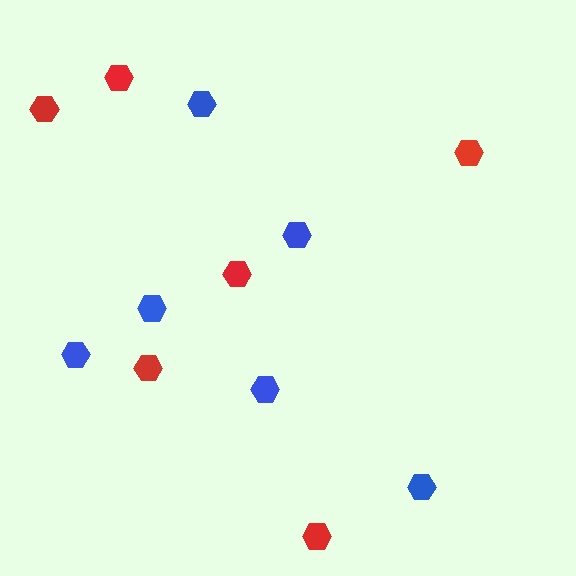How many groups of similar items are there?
There are 2 groups: one group of red hexagons (6) and one group of blue hexagons (6).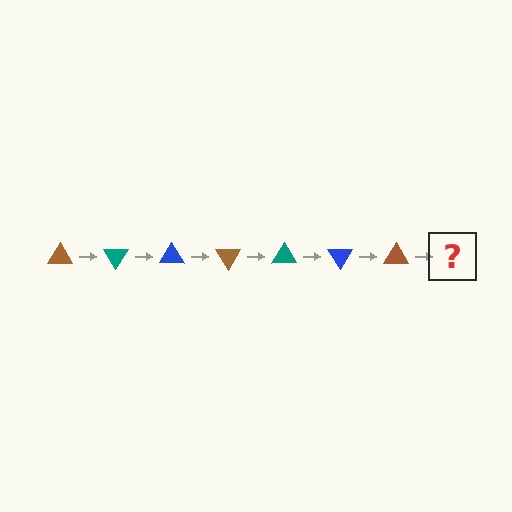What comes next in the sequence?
The next element should be a teal triangle, rotated 420 degrees from the start.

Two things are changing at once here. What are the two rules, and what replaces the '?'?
The two rules are that it rotates 60 degrees each step and the color cycles through brown, teal, and blue. The '?' should be a teal triangle, rotated 420 degrees from the start.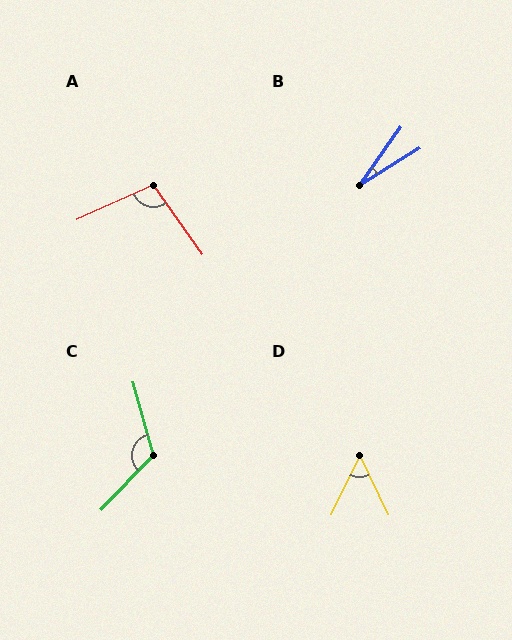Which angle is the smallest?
B, at approximately 23 degrees.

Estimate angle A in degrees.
Approximately 101 degrees.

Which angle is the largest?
C, at approximately 121 degrees.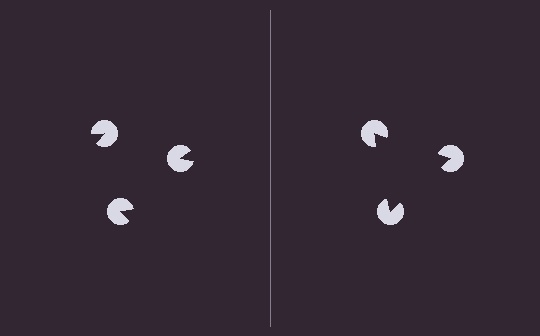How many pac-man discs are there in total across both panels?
6 — 3 on each side.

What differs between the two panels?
The pac-man discs are positioned identically on both sides; only the wedge orientations differ. On the right they align to a triangle; on the left they are misaligned.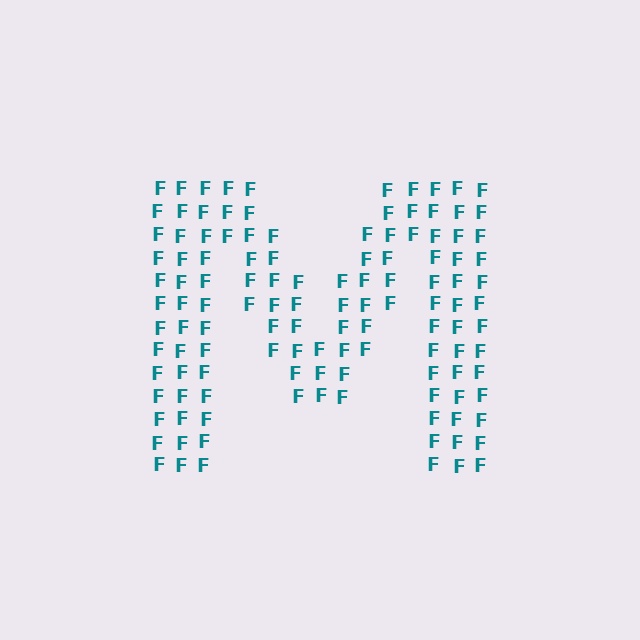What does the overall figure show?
The overall figure shows the letter M.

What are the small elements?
The small elements are letter F's.